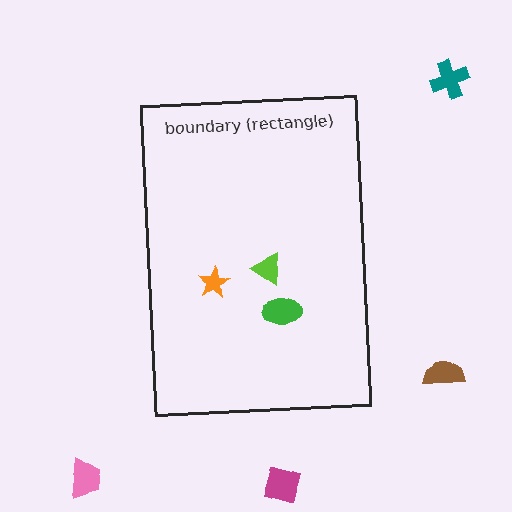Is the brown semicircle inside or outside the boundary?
Outside.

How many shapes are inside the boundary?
3 inside, 4 outside.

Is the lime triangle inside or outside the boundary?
Inside.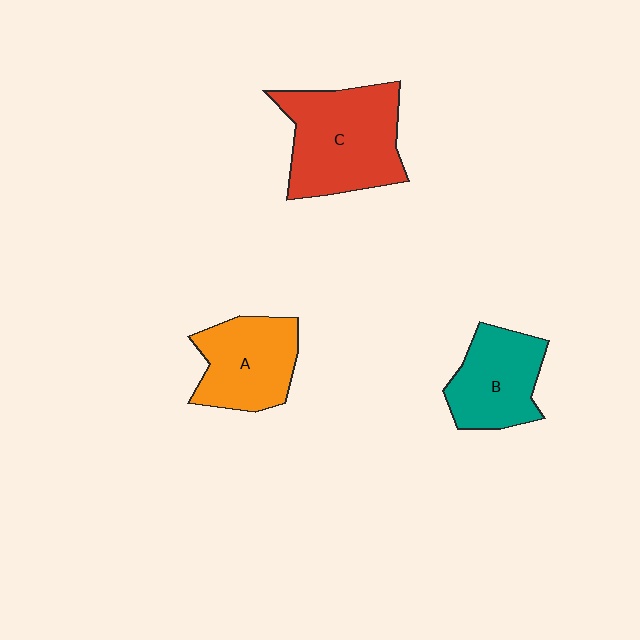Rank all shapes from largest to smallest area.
From largest to smallest: C (red), A (orange), B (teal).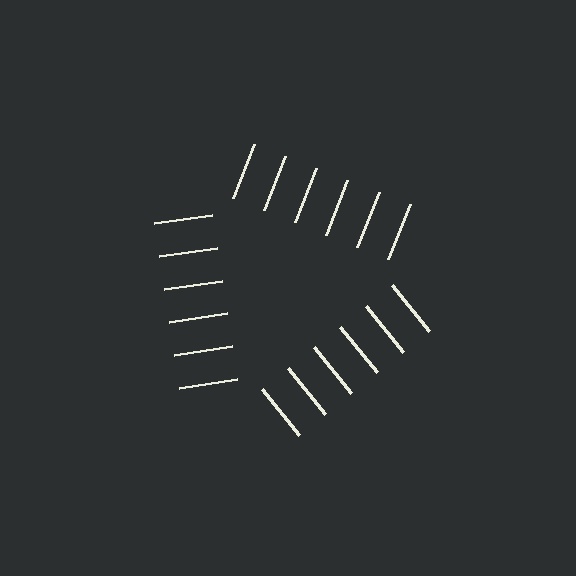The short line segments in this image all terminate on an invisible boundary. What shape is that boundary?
An illusory triangle — the line segments terminate on its edges but no continuous stroke is drawn.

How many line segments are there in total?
18 — 6 along each of the 3 edges.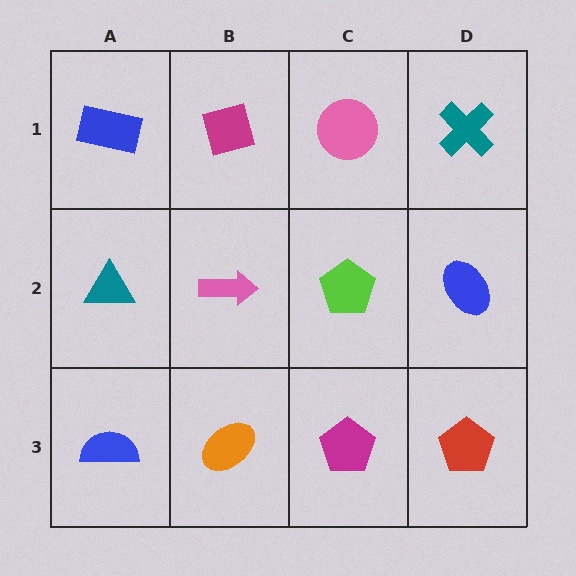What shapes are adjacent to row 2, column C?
A pink circle (row 1, column C), a magenta pentagon (row 3, column C), a pink arrow (row 2, column B), a blue ellipse (row 2, column D).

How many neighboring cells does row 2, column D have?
3.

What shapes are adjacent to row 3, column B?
A pink arrow (row 2, column B), a blue semicircle (row 3, column A), a magenta pentagon (row 3, column C).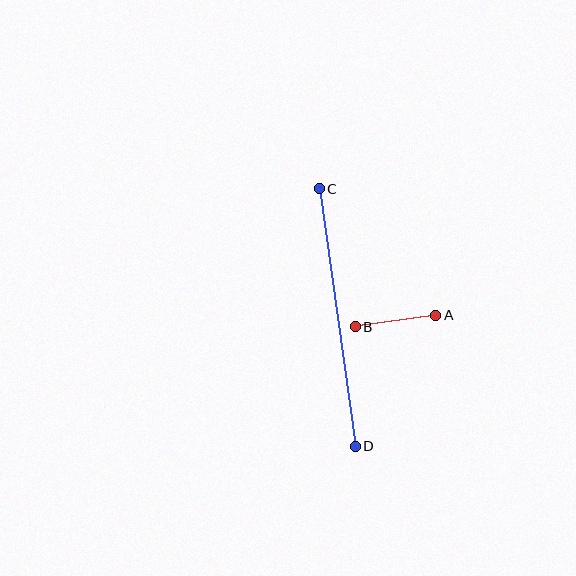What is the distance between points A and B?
The distance is approximately 81 pixels.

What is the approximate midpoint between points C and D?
The midpoint is at approximately (337, 317) pixels.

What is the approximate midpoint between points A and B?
The midpoint is at approximately (395, 321) pixels.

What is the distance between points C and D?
The distance is approximately 260 pixels.